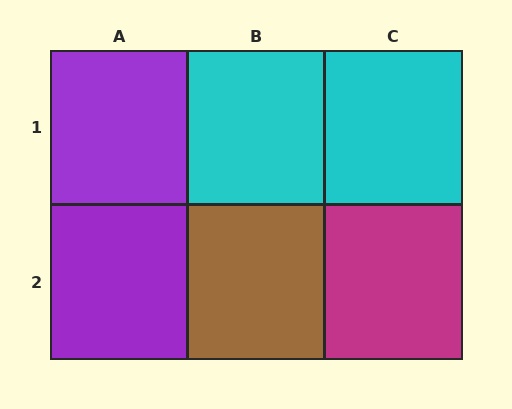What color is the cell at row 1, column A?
Purple.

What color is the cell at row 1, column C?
Cyan.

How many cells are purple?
2 cells are purple.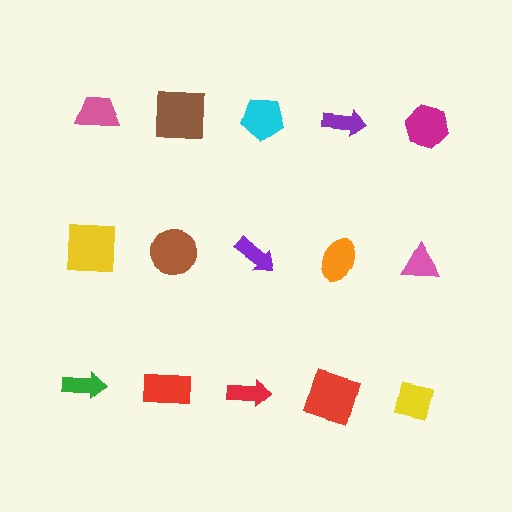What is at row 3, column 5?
A yellow square.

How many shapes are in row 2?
5 shapes.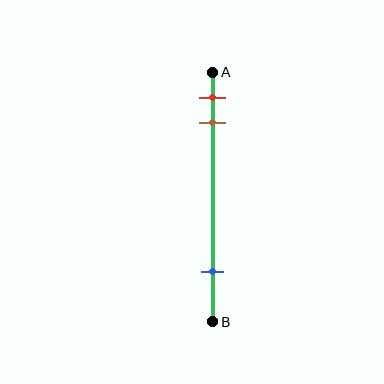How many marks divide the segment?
There are 3 marks dividing the segment.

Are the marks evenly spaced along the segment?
No, the marks are not evenly spaced.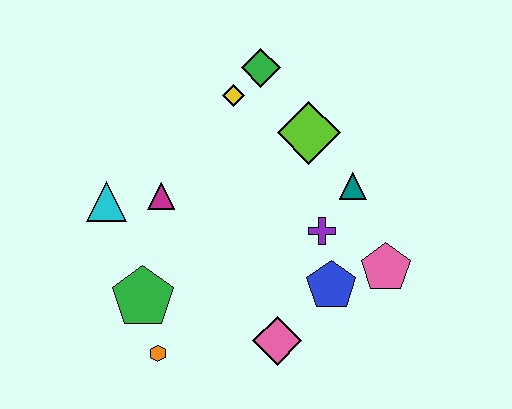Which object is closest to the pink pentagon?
The blue pentagon is closest to the pink pentagon.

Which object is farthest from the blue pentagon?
The cyan triangle is farthest from the blue pentagon.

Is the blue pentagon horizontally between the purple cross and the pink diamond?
No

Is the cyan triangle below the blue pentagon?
No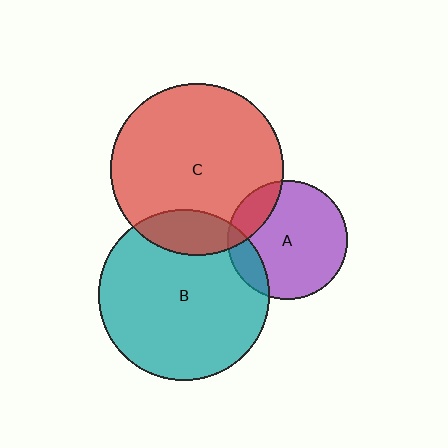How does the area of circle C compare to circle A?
Approximately 2.1 times.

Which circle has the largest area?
Circle C (red).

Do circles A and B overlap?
Yes.